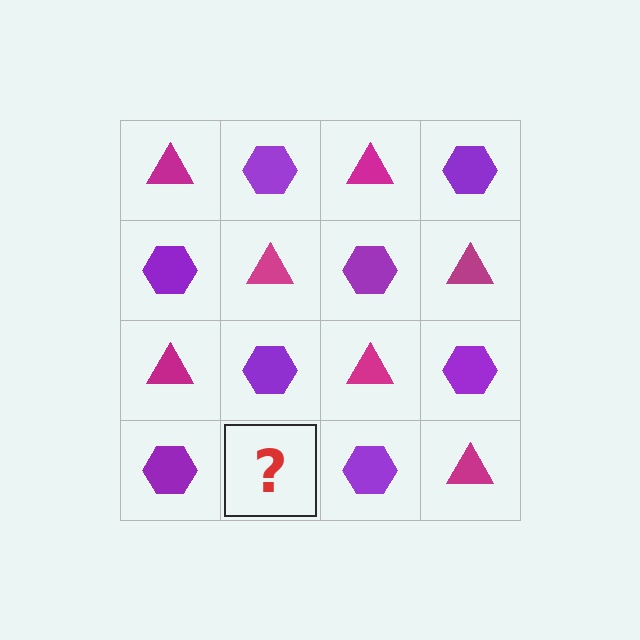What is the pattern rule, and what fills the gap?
The rule is that it alternates magenta triangle and purple hexagon in a checkerboard pattern. The gap should be filled with a magenta triangle.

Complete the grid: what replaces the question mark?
The question mark should be replaced with a magenta triangle.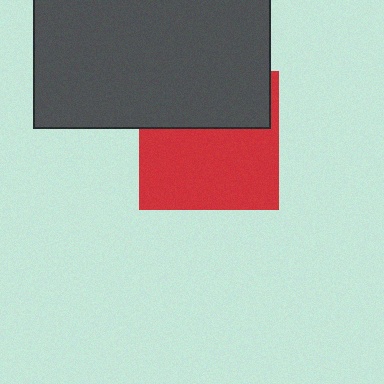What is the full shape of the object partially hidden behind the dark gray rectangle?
The partially hidden object is a red square.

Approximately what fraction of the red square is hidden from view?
Roughly 40% of the red square is hidden behind the dark gray rectangle.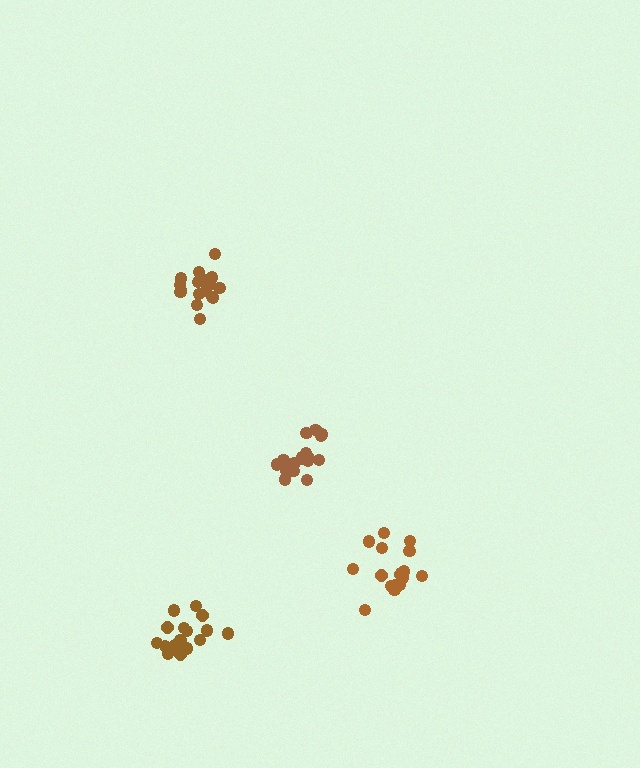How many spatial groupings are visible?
There are 4 spatial groupings.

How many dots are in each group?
Group 1: 18 dots, Group 2: 17 dots, Group 3: 19 dots, Group 4: 16 dots (70 total).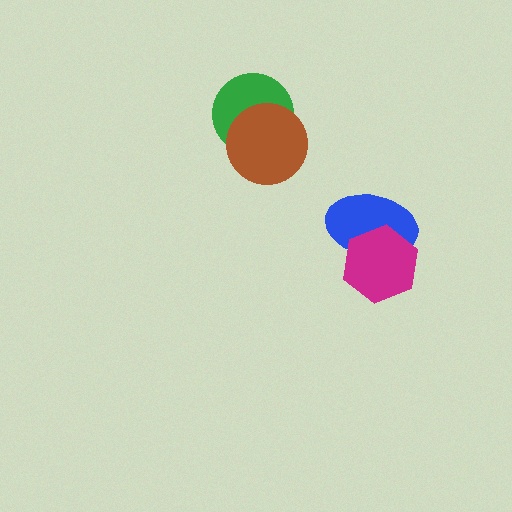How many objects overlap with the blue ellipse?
1 object overlaps with the blue ellipse.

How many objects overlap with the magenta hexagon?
1 object overlaps with the magenta hexagon.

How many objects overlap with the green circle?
1 object overlaps with the green circle.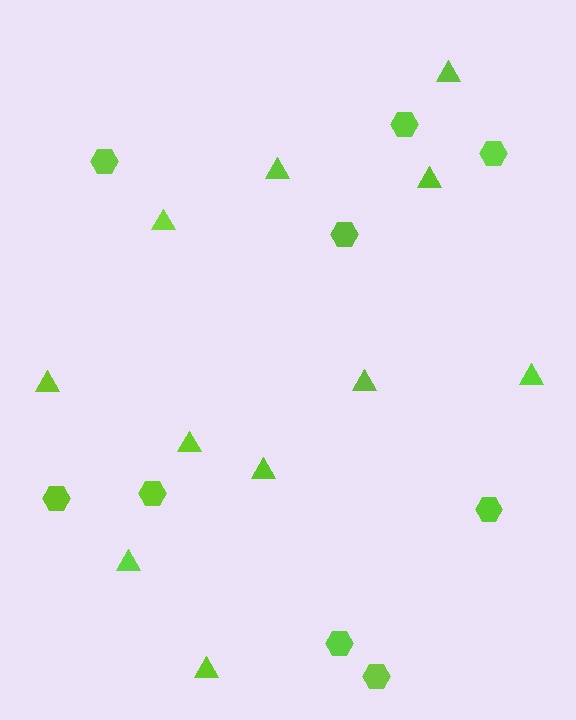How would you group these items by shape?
There are 2 groups: one group of hexagons (9) and one group of triangles (11).